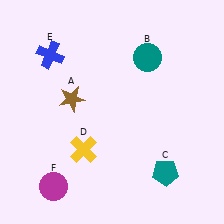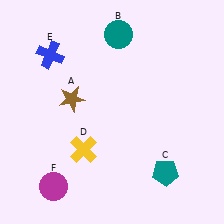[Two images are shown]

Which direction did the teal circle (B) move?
The teal circle (B) moved left.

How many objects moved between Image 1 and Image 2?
1 object moved between the two images.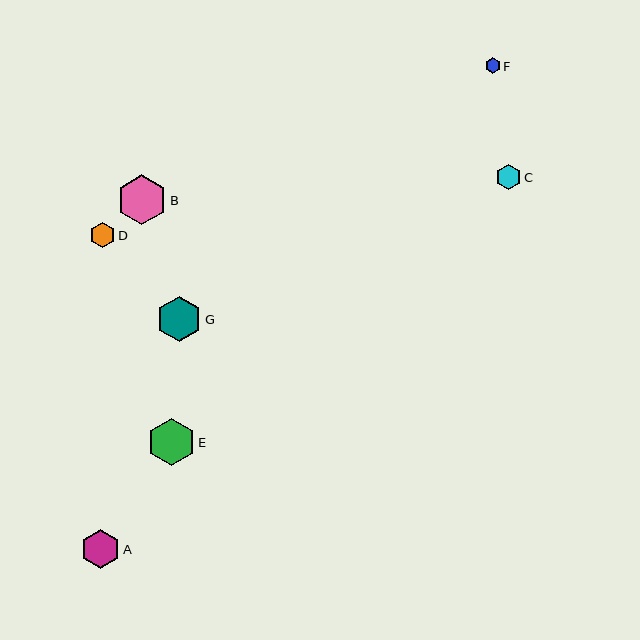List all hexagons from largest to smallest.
From largest to smallest: B, E, G, A, D, C, F.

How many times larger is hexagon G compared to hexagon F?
Hexagon G is approximately 2.9 times the size of hexagon F.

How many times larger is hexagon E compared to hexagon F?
Hexagon E is approximately 3.1 times the size of hexagon F.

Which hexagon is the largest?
Hexagon B is the largest with a size of approximately 50 pixels.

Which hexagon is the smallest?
Hexagon F is the smallest with a size of approximately 15 pixels.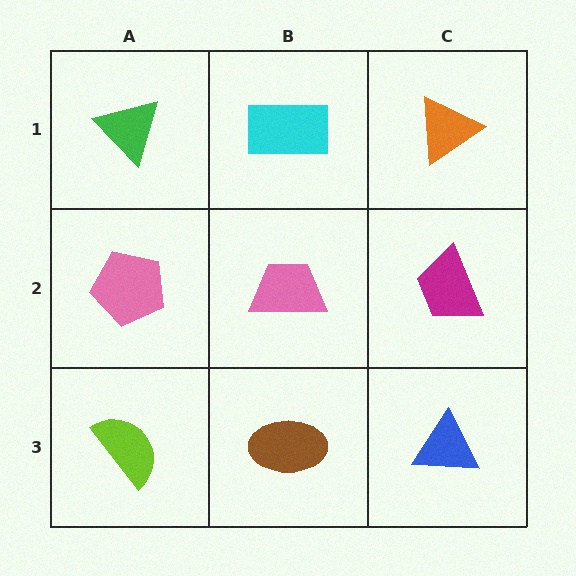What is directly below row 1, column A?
A pink pentagon.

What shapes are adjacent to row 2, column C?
An orange triangle (row 1, column C), a blue triangle (row 3, column C), a pink trapezoid (row 2, column B).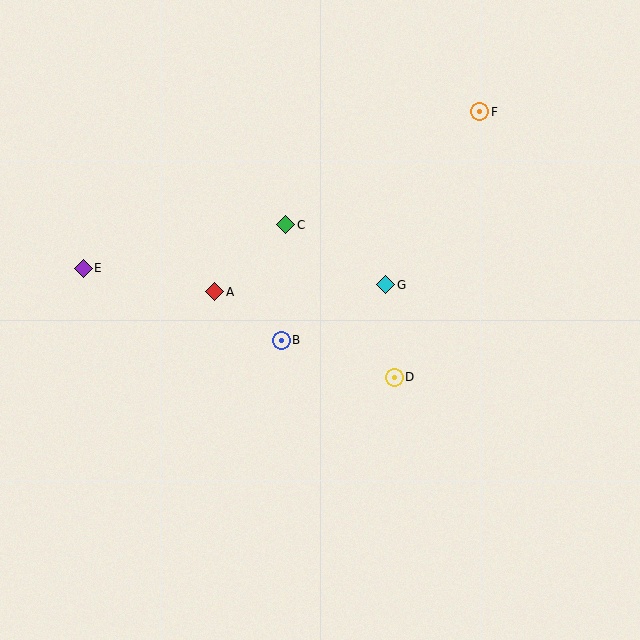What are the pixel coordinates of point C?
Point C is at (286, 225).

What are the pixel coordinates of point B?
Point B is at (281, 340).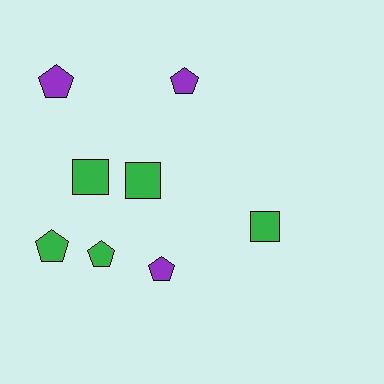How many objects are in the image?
There are 8 objects.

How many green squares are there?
There are 3 green squares.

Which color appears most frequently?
Green, with 5 objects.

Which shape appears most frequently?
Pentagon, with 5 objects.